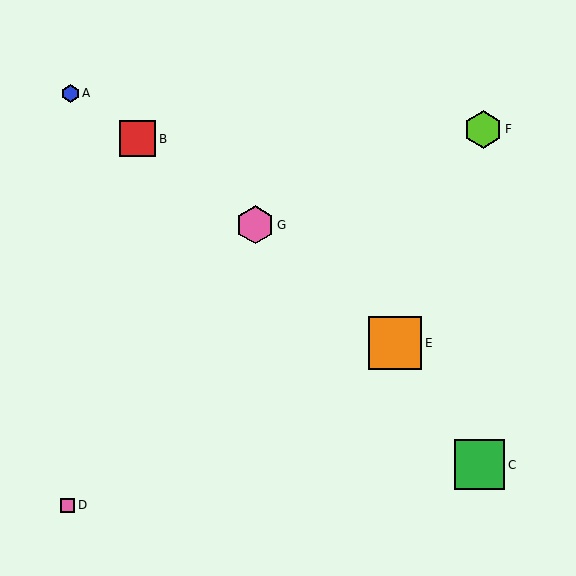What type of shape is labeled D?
Shape D is a pink square.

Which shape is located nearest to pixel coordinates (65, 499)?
The pink square (labeled D) at (68, 505) is nearest to that location.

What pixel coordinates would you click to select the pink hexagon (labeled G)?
Click at (255, 225) to select the pink hexagon G.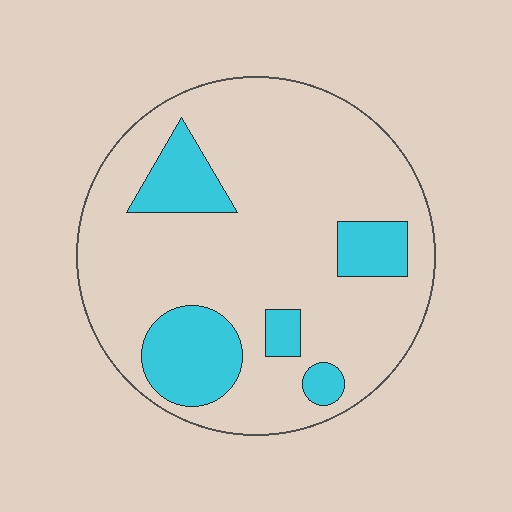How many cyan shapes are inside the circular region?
5.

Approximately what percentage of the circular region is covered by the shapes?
Approximately 20%.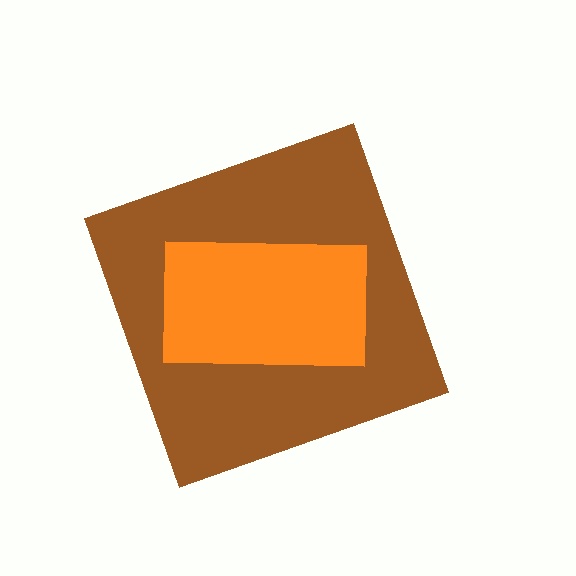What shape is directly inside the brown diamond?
The orange rectangle.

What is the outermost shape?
The brown diamond.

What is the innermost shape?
The orange rectangle.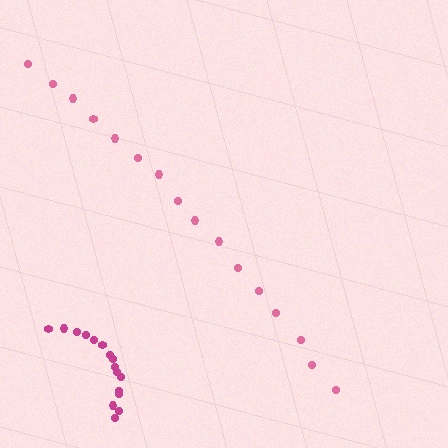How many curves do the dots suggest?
There are 2 distinct paths.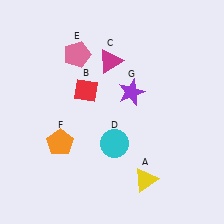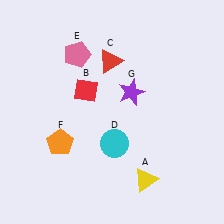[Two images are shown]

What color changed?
The triangle (C) changed from magenta in Image 1 to red in Image 2.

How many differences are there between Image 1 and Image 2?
There is 1 difference between the two images.